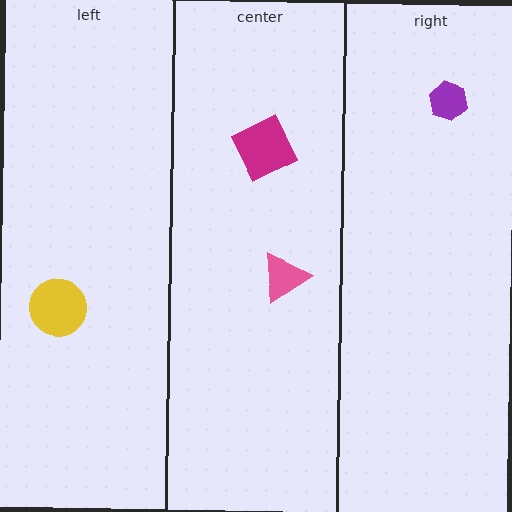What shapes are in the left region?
The yellow circle.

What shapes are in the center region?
The magenta square, the pink triangle.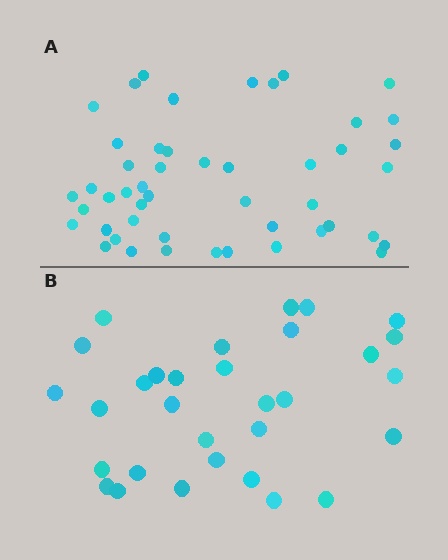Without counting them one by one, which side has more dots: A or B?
Region A (the top region) has more dots.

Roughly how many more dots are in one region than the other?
Region A has approximately 15 more dots than region B.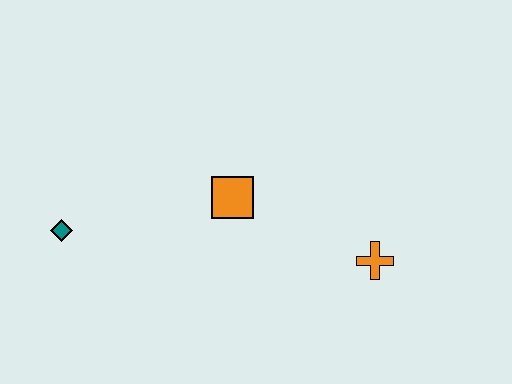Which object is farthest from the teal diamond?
The orange cross is farthest from the teal diamond.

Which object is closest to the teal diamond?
The orange square is closest to the teal diamond.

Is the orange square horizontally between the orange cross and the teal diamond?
Yes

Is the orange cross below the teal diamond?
Yes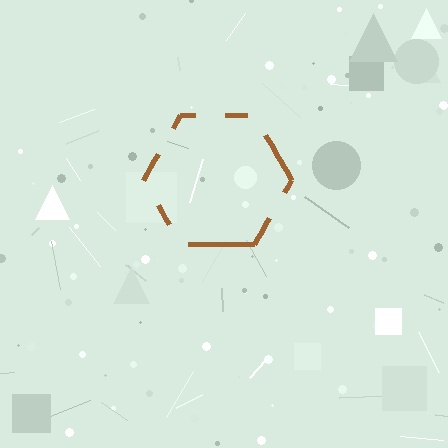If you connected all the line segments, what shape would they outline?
They would outline a hexagon.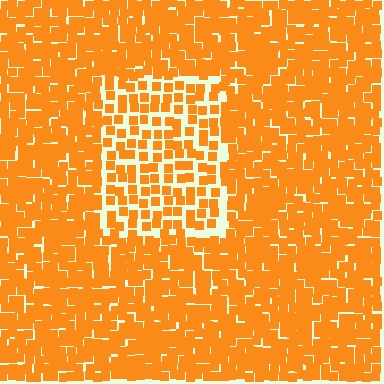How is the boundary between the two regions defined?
The boundary is defined by a change in element density (approximately 1.9x ratio). All elements are the same color, size, and shape.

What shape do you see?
I see a rectangle.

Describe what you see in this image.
The image contains small orange elements arranged at two different densities. A rectangle-shaped region is visible where the elements are less densely packed than the surrounding area.